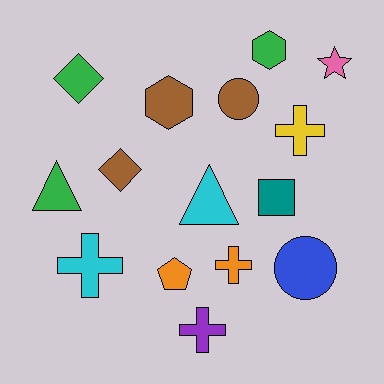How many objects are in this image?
There are 15 objects.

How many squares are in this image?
There is 1 square.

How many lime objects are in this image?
There are no lime objects.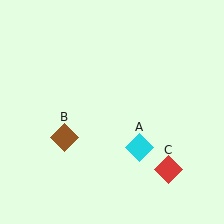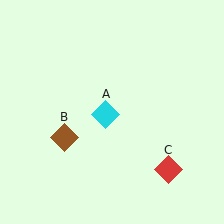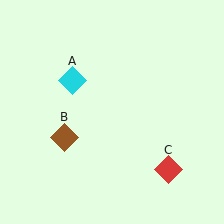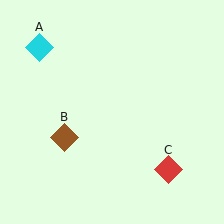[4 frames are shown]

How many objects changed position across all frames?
1 object changed position: cyan diamond (object A).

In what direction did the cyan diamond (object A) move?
The cyan diamond (object A) moved up and to the left.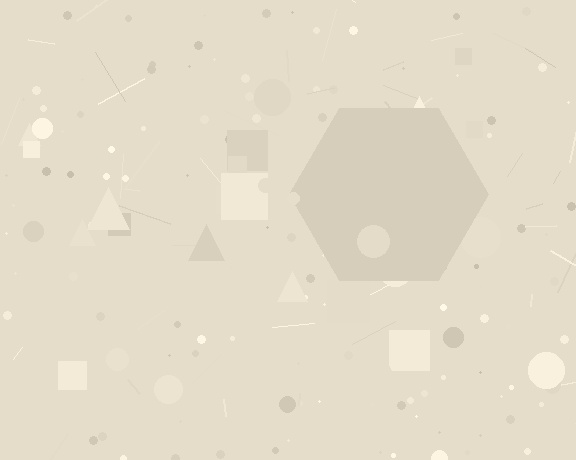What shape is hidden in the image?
A hexagon is hidden in the image.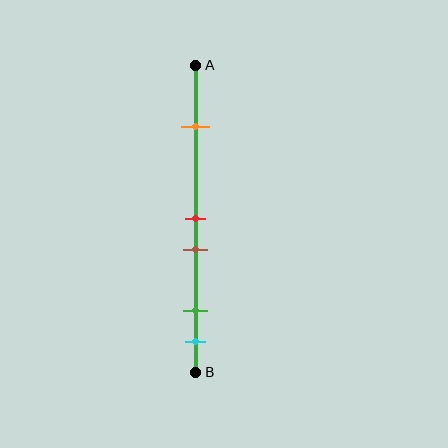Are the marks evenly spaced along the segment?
No, the marks are not evenly spaced.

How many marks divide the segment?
There are 5 marks dividing the segment.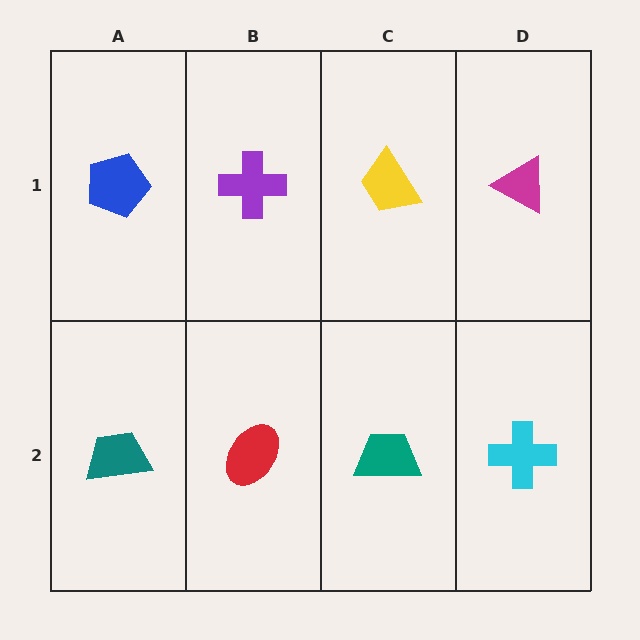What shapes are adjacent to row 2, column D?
A magenta triangle (row 1, column D), a teal trapezoid (row 2, column C).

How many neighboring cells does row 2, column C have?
3.